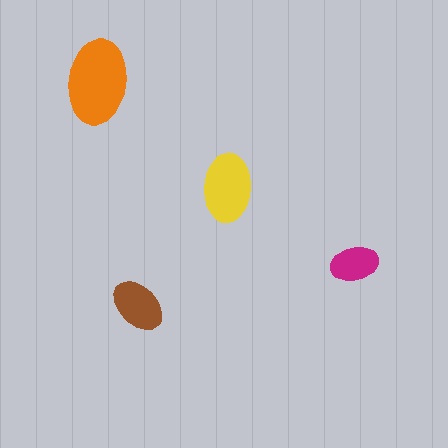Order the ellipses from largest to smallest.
the orange one, the yellow one, the brown one, the magenta one.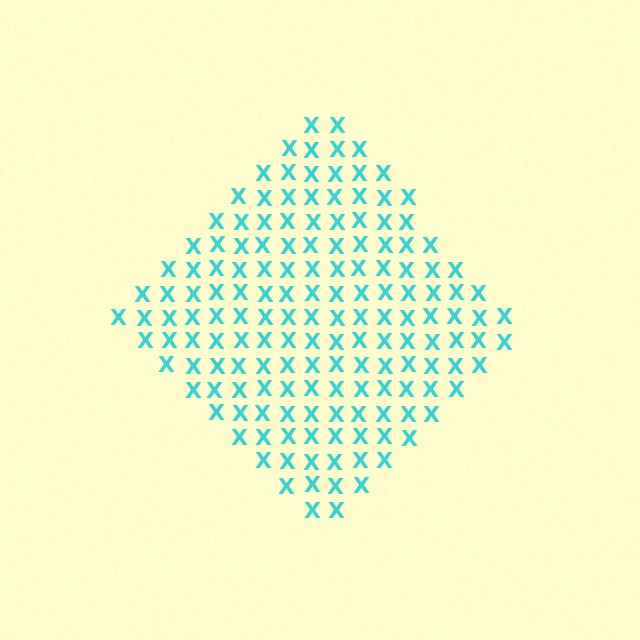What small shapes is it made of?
It is made of small letter X's.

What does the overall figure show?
The overall figure shows a diamond.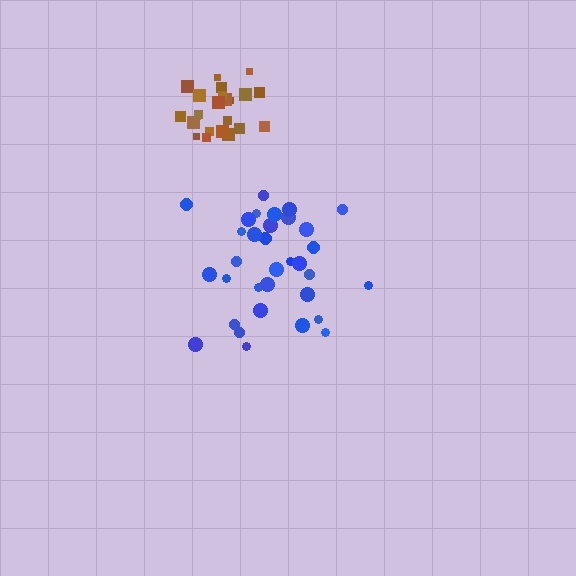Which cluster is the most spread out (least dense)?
Blue.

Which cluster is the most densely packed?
Brown.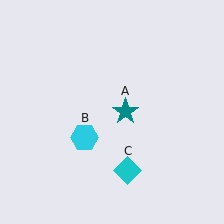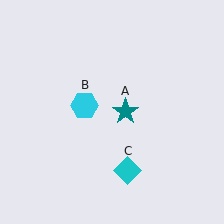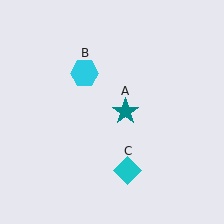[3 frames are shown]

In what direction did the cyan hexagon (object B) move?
The cyan hexagon (object B) moved up.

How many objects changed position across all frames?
1 object changed position: cyan hexagon (object B).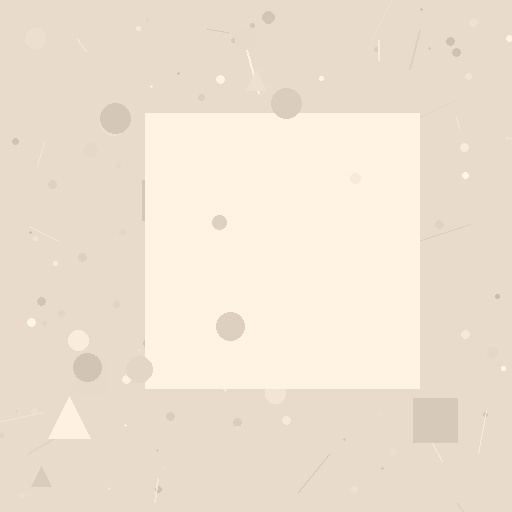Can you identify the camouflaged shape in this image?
The camouflaged shape is a square.